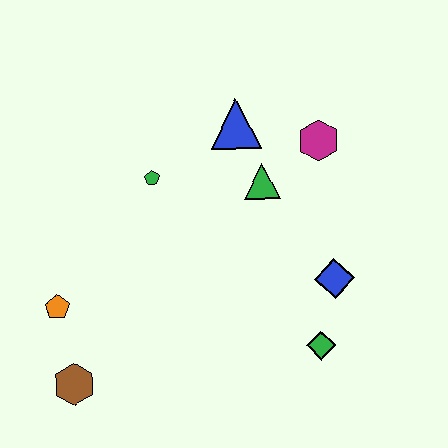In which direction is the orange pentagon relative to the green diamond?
The orange pentagon is to the left of the green diamond.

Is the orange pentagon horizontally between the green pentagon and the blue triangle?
No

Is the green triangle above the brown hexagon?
Yes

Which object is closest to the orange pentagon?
The brown hexagon is closest to the orange pentagon.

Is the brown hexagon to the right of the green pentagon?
No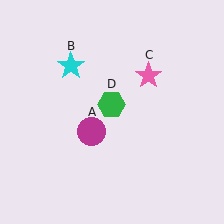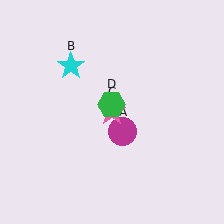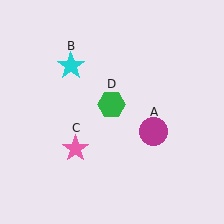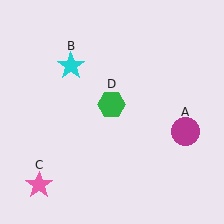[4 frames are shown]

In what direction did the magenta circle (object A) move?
The magenta circle (object A) moved right.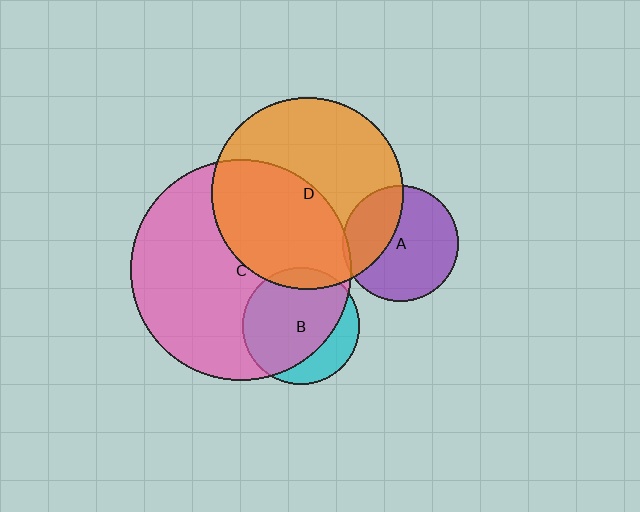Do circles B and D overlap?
Yes.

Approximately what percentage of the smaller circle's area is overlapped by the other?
Approximately 10%.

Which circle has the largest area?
Circle C (pink).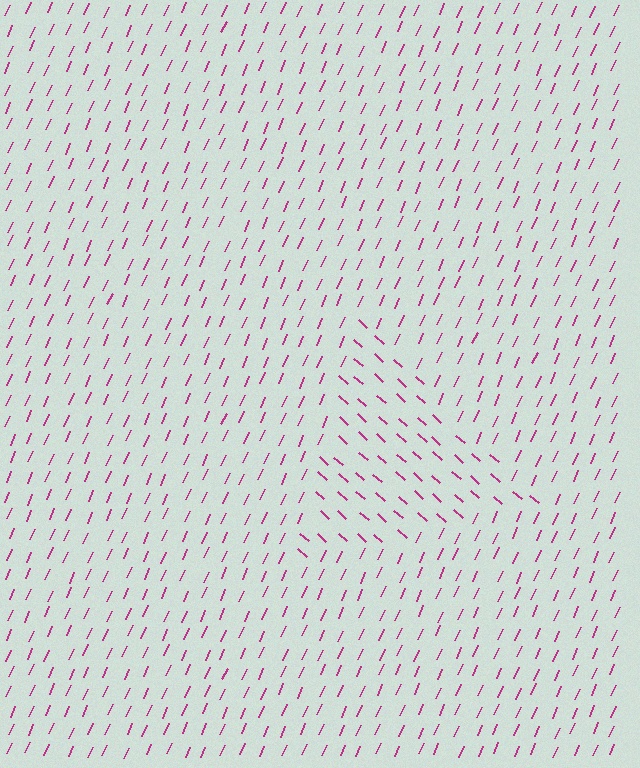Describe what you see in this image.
The image is filled with small magenta line segments. A triangle region in the image has lines oriented differently from the surrounding lines, creating a visible texture boundary.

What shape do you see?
I see a triangle.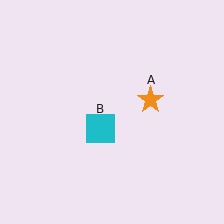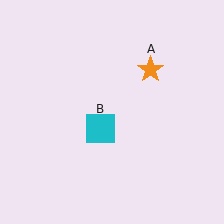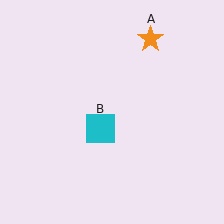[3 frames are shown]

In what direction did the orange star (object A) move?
The orange star (object A) moved up.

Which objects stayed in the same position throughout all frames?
Cyan square (object B) remained stationary.